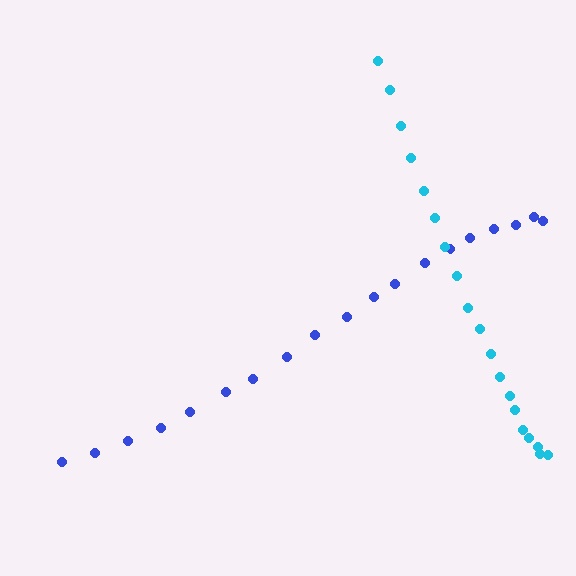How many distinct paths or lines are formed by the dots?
There are 2 distinct paths.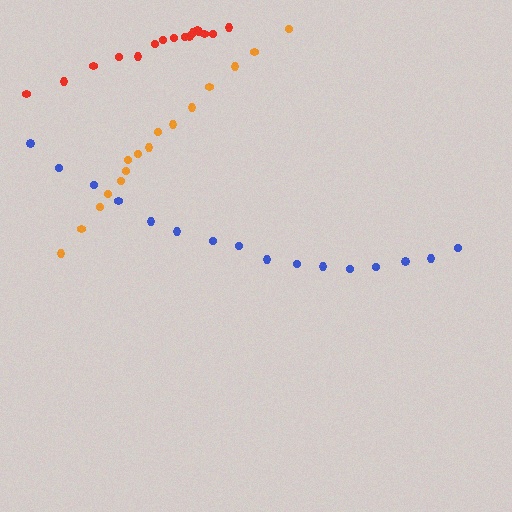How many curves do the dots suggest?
There are 3 distinct paths.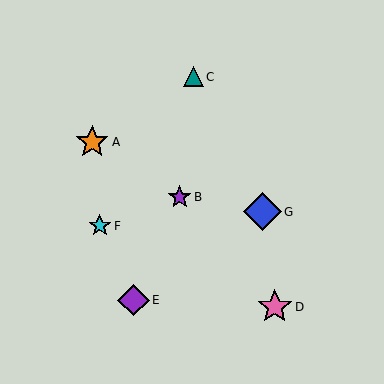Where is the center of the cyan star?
The center of the cyan star is at (100, 226).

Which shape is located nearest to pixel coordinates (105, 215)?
The cyan star (labeled F) at (100, 226) is nearest to that location.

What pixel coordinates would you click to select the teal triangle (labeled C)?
Click at (193, 77) to select the teal triangle C.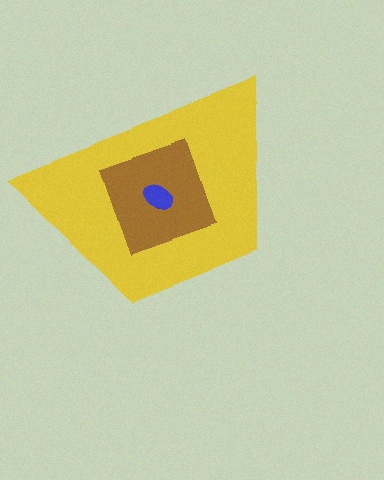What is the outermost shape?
The yellow trapezoid.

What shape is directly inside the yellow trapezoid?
The brown diamond.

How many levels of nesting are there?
3.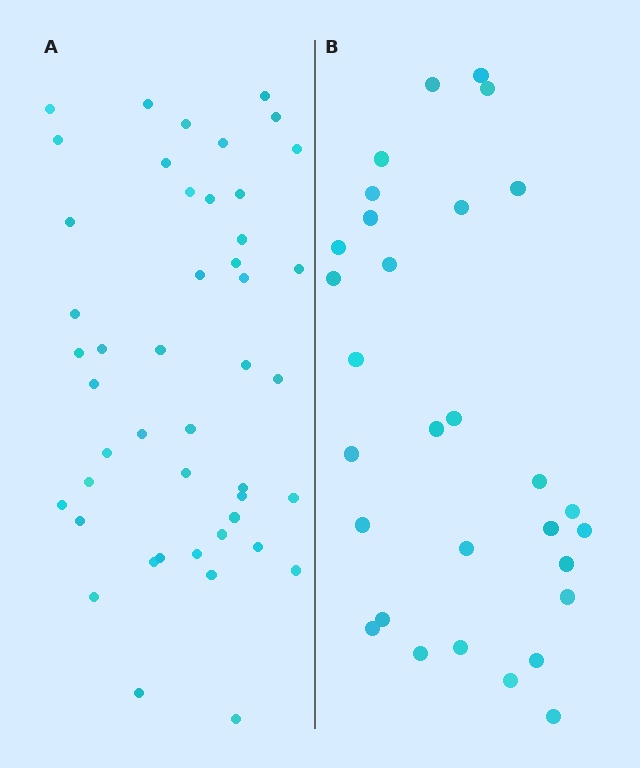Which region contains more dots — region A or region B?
Region A (the left region) has more dots.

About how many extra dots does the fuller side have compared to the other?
Region A has approximately 15 more dots than region B.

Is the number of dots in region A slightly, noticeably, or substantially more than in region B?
Region A has substantially more. The ratio is roughly 1.5 to 1.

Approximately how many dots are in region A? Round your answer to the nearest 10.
About 50 dots. (The exact count is 46, which rounds to 50.)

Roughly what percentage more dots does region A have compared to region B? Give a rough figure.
About 55% more.